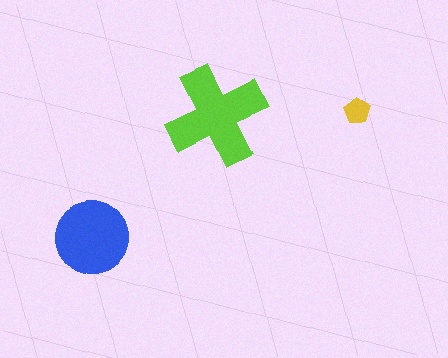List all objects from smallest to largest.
The yellow pentagon, the blue circle, the lime cross.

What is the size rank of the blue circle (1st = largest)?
2nd.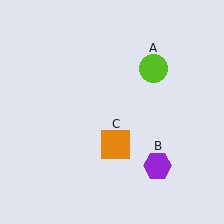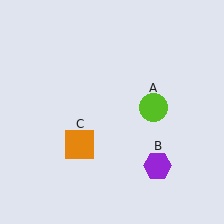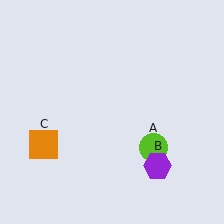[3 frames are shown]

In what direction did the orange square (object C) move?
The orange square (object C) moved left.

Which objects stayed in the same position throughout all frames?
Purple hexagon (object B) remained stationary.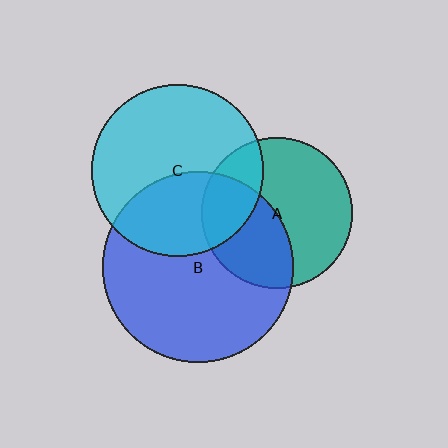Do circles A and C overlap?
Yes.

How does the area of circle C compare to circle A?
Approximately 1.3 times.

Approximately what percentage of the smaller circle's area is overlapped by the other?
Approximately 25%.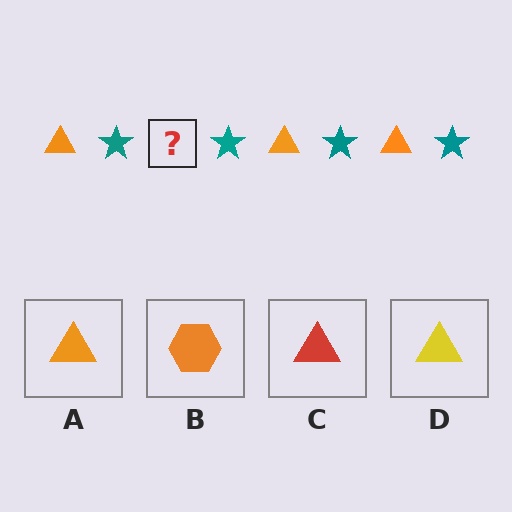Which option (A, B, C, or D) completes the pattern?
A.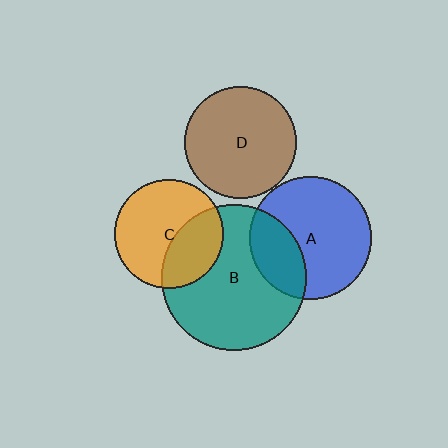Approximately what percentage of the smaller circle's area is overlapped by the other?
Approximately 30%.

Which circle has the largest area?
Circle B (teal).